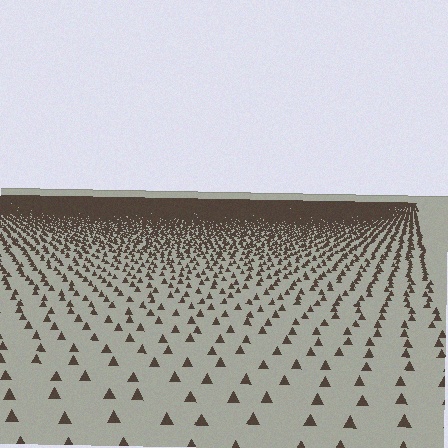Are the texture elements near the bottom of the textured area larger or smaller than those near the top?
Larger. Near the bottom, elements are closer to the viewer and appear at a bigger on-screen size.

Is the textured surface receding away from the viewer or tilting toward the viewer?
The surface is receding away from the viewer. Texture elements get smaller and denser toward the top.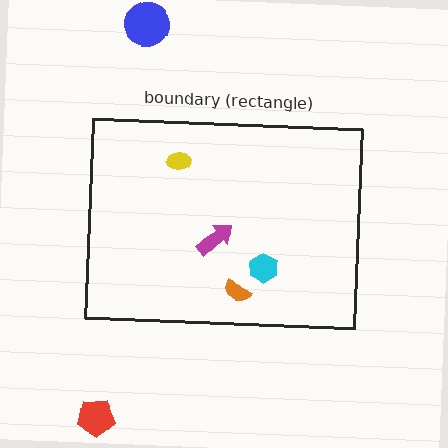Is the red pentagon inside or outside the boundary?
Outside.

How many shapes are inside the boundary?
4 inside, 2 outside.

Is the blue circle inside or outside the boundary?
Outside.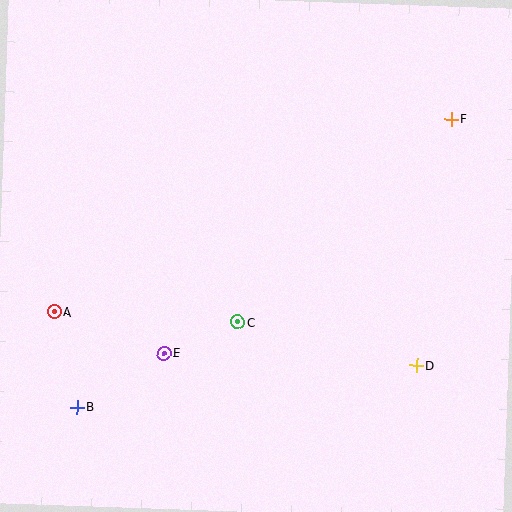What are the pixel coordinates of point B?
Point B is at (77, 407).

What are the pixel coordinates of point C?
Point C is at (237, 322).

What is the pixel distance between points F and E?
The distance between F and E is 371 pixels.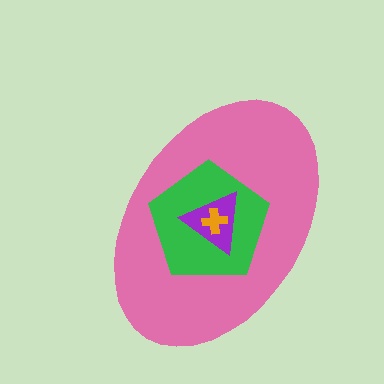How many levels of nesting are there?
4.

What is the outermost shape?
The pink ellipse.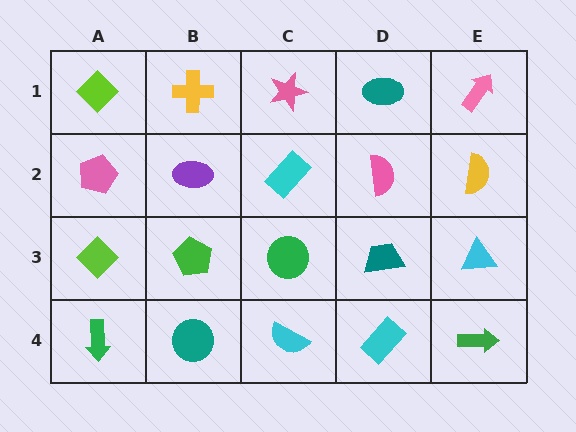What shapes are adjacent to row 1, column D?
A pink semicircle (row 2, column D), a pink star (row 1, column C), a pink arrow (row 1, column E).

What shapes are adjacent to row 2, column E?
A pink arrow (row 1, column E), a cyan triangle (row 3, column E), a pink semicircle (row 2, column D).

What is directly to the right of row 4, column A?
A teal circle.